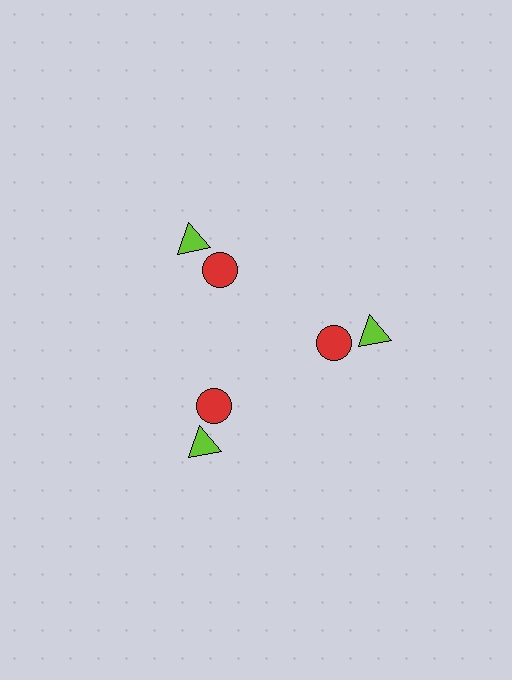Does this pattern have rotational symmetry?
Yes, this pattern has 3-fold rotational symmetry. It looks the same after rotating 120 degrees around the center.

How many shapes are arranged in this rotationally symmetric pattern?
There are 6 shapes, arranged in 3 groups of 2.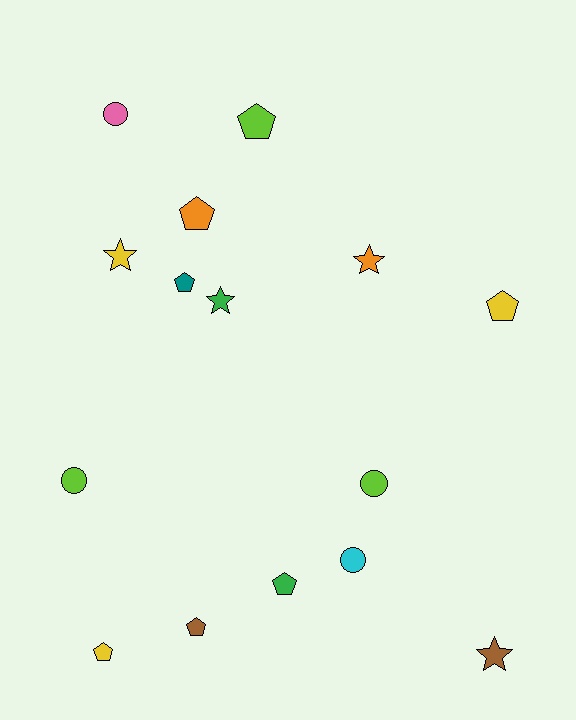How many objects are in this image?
There are 15 objects.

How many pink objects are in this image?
There is 1 pink object.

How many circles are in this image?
There are 4 circles.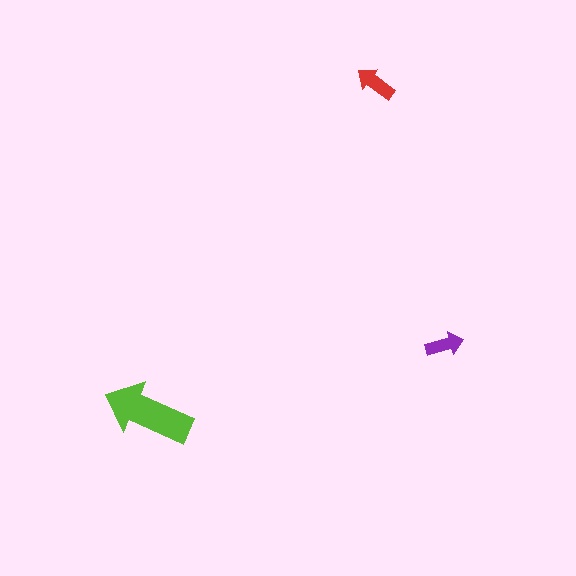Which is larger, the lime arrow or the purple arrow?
The lime one.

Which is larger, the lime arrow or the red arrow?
The lime one.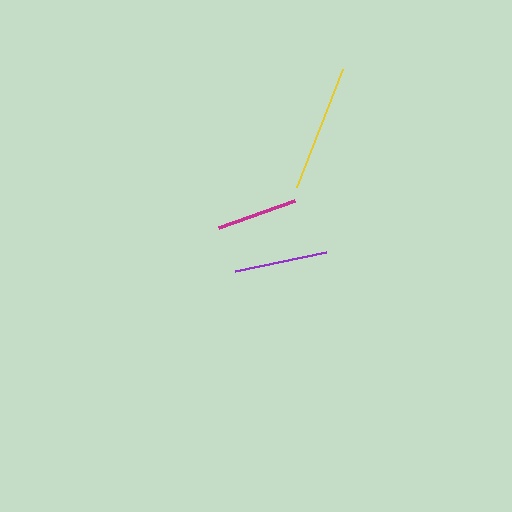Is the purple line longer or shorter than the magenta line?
The purple line is longer than the magenta line.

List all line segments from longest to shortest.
From longest to shortest: yellow, purple, magenta.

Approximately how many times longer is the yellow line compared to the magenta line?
The yellow line is approximately 1.6 times the length of the magenta line.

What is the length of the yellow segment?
The yellow segment is approximately 126 pixels long.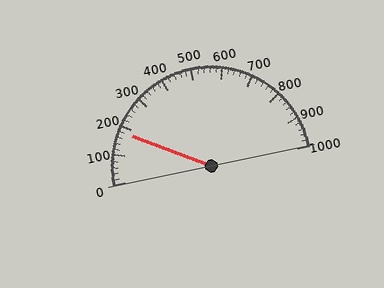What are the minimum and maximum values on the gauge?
The gauge ranges from 0 to 1000.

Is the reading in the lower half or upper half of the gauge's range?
The reading is in the lower half of the range (0 to 1000).